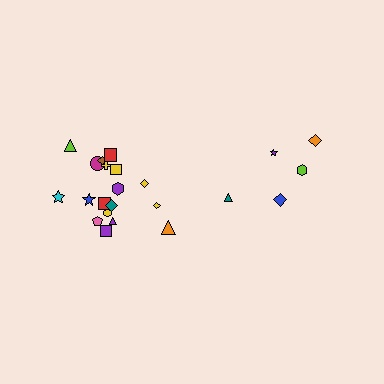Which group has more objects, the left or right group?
The left group.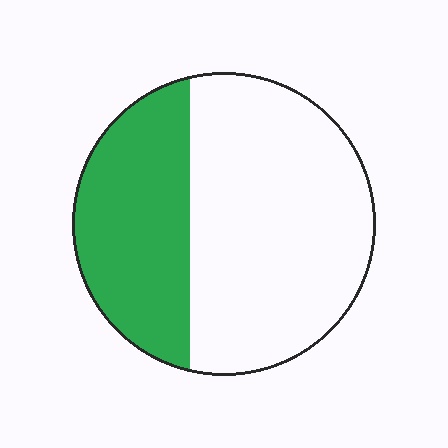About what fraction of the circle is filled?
About three eighths (3/8).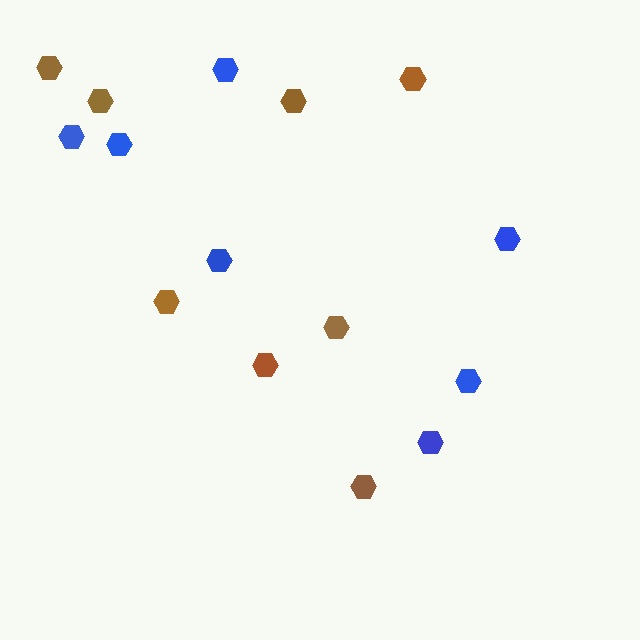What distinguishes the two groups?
There are 2 groups: one group of brown hexagons (8) and one group of blue hexagons (7).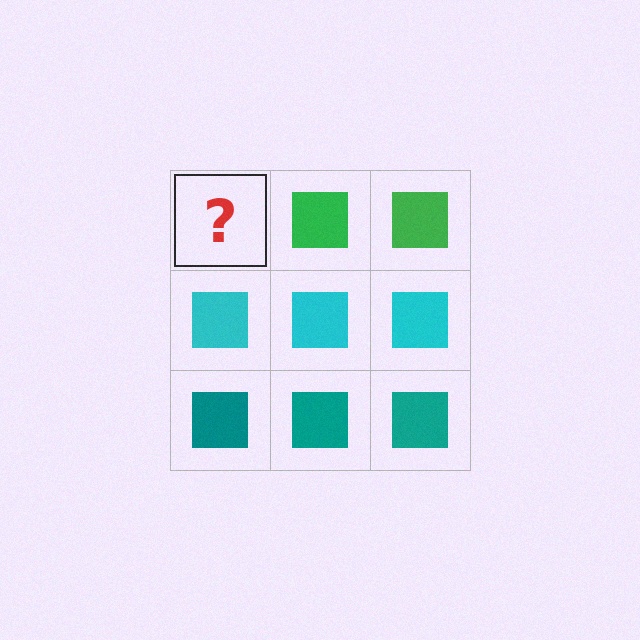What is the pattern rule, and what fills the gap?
The rule is that each row has a consistent color. The gap should be filled with a green square.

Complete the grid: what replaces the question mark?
The question mark should be replaced with a green square.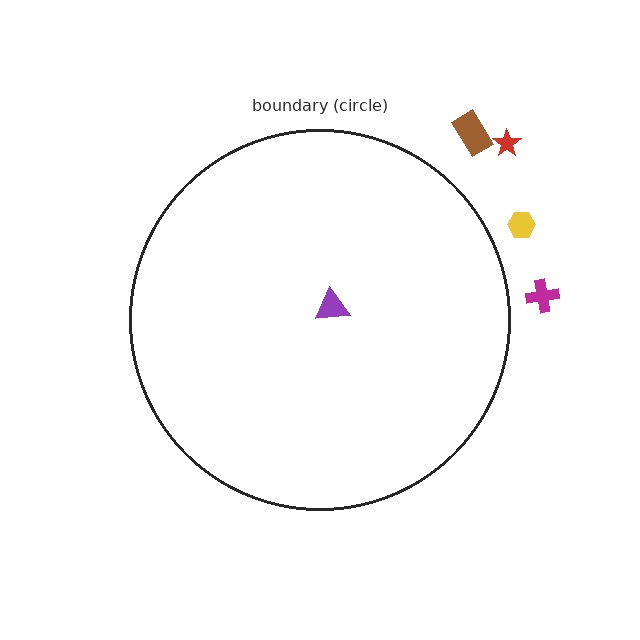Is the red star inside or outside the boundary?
Outside.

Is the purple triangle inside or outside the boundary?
Inside.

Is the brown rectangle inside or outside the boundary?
Outside.